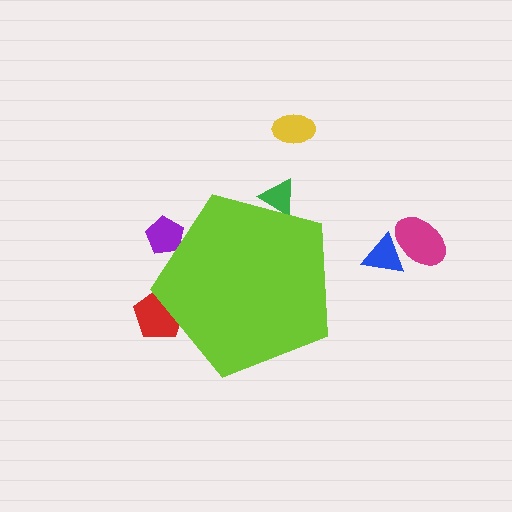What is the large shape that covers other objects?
A lime pentagon.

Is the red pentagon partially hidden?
Yes, the red pentagon is partially hidden behind the lime pentagon.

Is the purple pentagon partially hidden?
Yes, the purple pentagon is partially hidden behind the lime pentagon.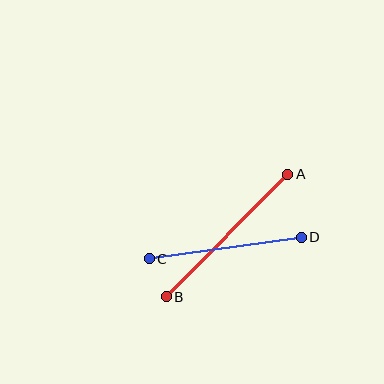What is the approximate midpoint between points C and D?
The midpoint is at approximately (225, 248) pixels.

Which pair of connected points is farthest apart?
Points A and B are farthest apart.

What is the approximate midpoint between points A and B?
The midpoint is at approximately (227, 236) pixels.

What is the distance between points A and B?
The distance is approximately 173 pixels.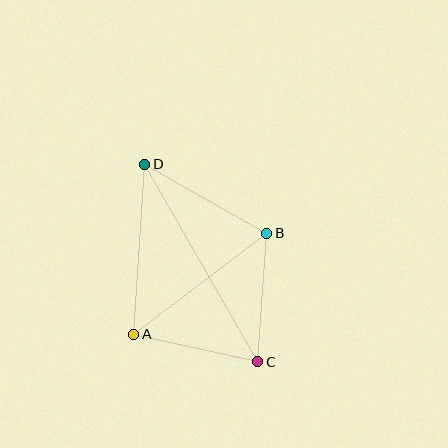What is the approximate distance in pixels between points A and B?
The distance between A and B is approximately 167 pixels.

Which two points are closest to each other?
Points A and C are closest to each other.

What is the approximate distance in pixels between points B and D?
The distance between B and D is approximately 140 pixels.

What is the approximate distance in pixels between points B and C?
The distance between B and C is approximately 129 pixels.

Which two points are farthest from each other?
Points C and D are farthest from each other.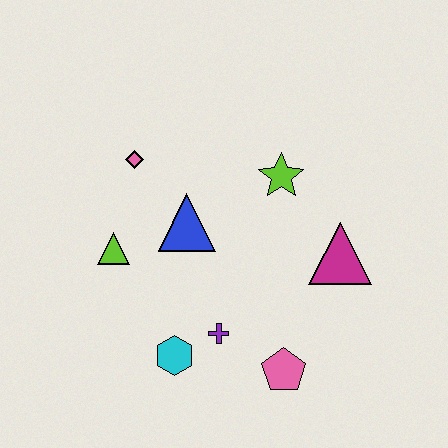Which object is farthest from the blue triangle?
The pink pentagon is farthest from the blue triangle.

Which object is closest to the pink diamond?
The blue triangle is closest to the pink diamond.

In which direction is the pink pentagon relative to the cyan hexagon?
The pink pentagon is to the right of the cyan hexagon.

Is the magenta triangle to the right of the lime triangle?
Yes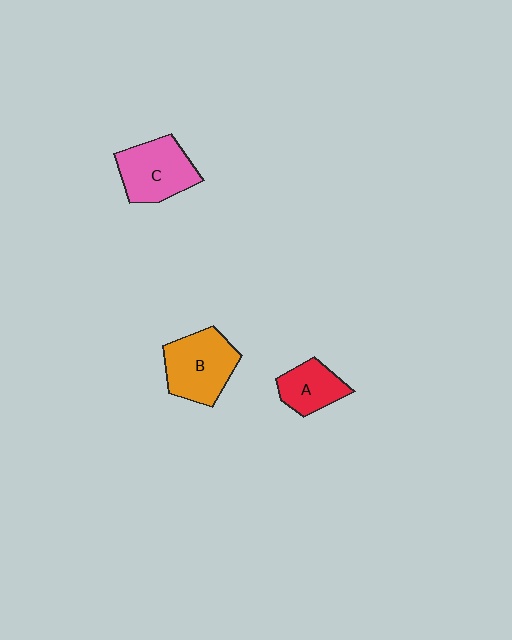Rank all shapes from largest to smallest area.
From largest to smallest: B (orange), C (pink), A (red).